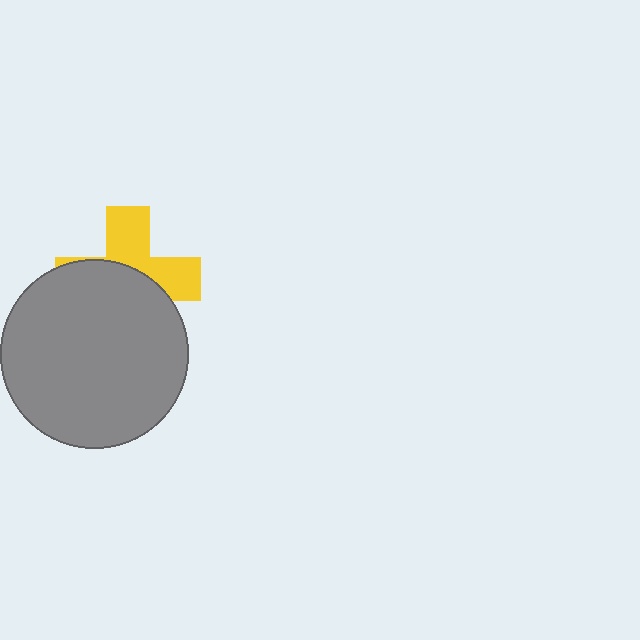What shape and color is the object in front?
The object in front is a gray circle.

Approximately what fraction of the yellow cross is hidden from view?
Roughly 56% of the yellow cross is hidden behind the gray circle.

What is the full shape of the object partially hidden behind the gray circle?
The partially hidden object is a yellow cross.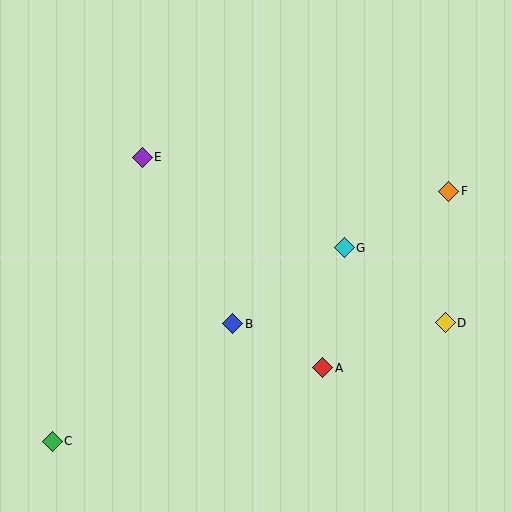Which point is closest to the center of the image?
Point B at (233, 324) is closest to the center.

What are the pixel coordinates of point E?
Point E is at (142, 157).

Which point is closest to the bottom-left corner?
Point C is closest to the bottom-left corner.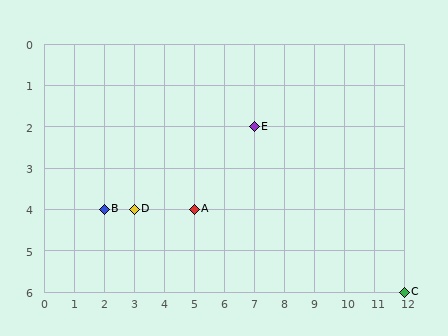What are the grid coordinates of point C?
Point C is at grid coordinates (12, 6).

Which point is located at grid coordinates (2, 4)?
Point B is at (2, 4).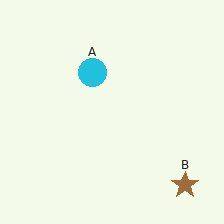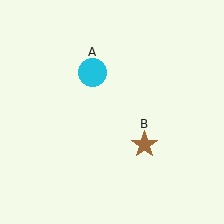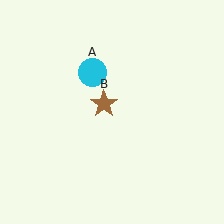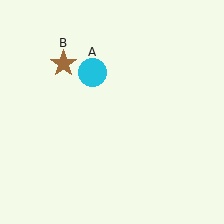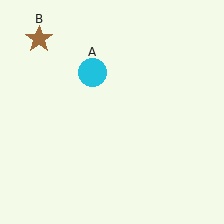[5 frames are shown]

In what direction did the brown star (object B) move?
The brown star (object B) moved up and to the left.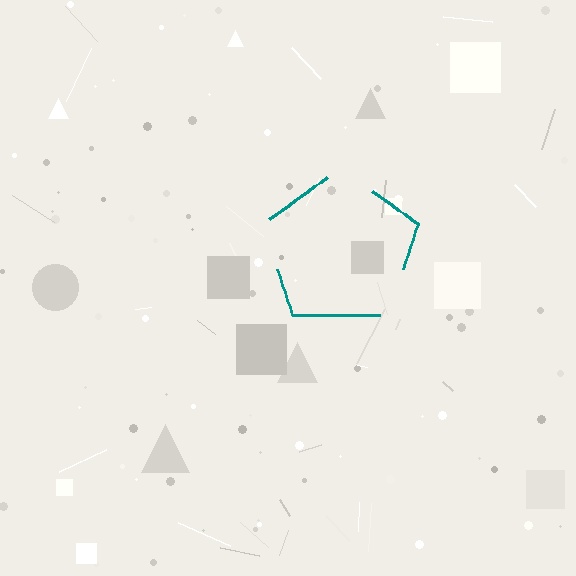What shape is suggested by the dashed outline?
The dashed outline suggests a pentagon.